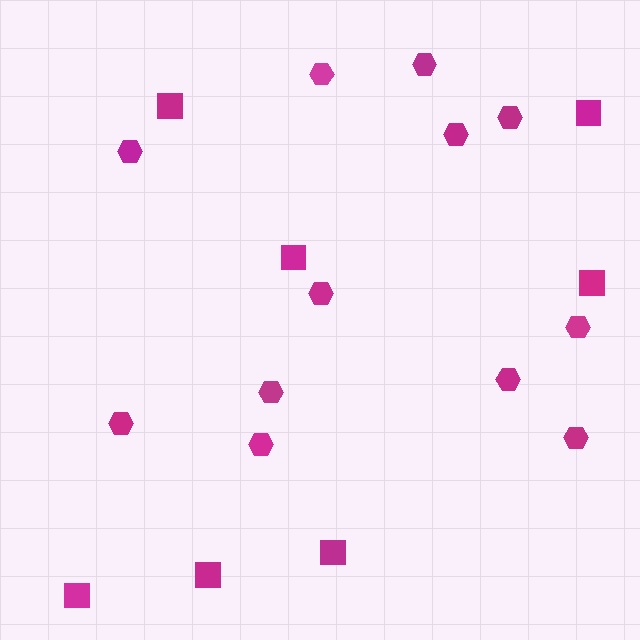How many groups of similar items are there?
There are 2 groups: one group of hexagons (12) and one group of squares (7).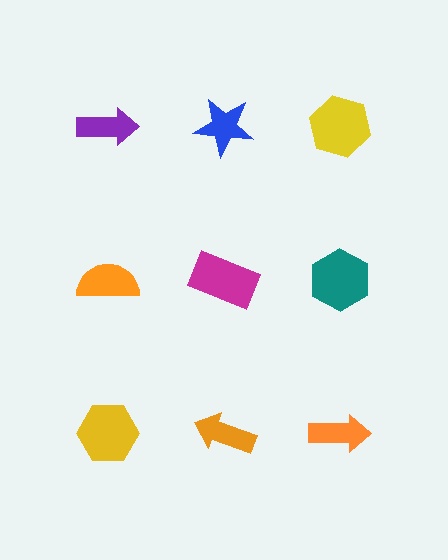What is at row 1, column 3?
A yellow hexagon.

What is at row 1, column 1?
A purple arrow.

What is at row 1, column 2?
A blue star.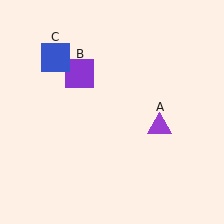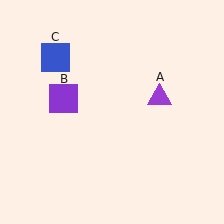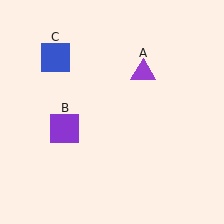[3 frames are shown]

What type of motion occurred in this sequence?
The purple triangle (object A), purple square (object B) rotated counterclockwise around the center of the scene.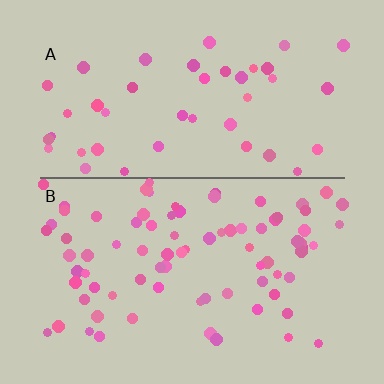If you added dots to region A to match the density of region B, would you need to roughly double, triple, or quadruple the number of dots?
Approximately double.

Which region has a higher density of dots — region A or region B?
B (the bottom).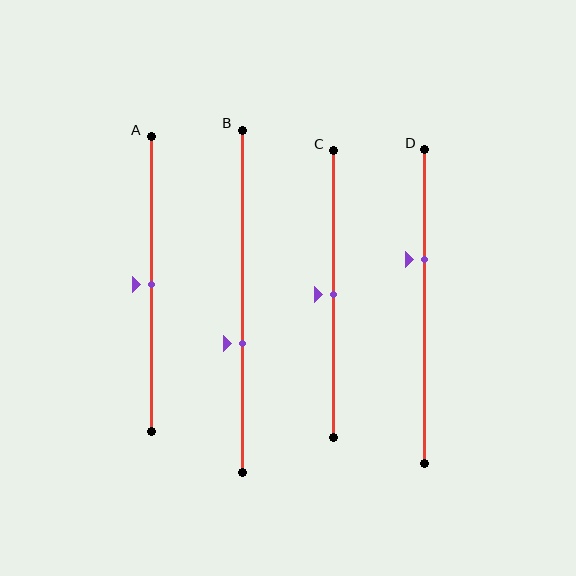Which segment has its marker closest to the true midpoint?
Segment A has its marker closest to the true midpoint.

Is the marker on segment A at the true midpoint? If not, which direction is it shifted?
Yes, the marker on segment A is at the true midpoint.